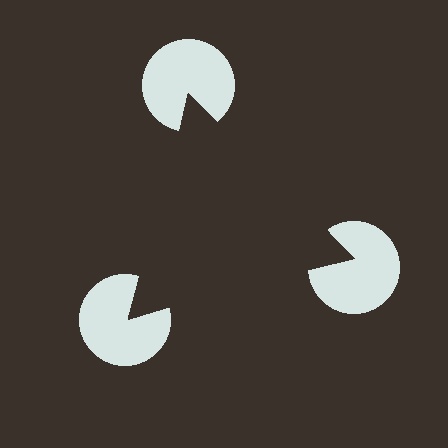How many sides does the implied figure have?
3 sides.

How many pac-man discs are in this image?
There are 3 — one at each vertex of the illusory triangle.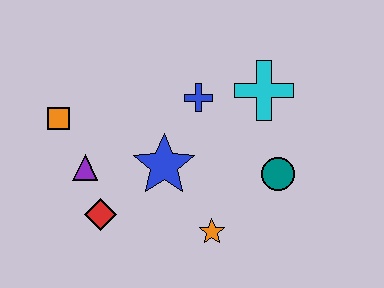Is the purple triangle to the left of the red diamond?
Yes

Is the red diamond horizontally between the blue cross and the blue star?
No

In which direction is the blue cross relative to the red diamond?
The blue cross is above the red diamond.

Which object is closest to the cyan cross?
The blue cross is closest to the cyan cross.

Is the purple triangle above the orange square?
No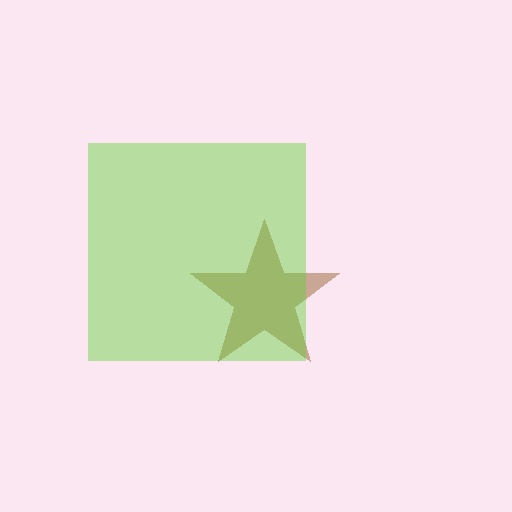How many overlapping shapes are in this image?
There are 2 overlapping shapes in the image.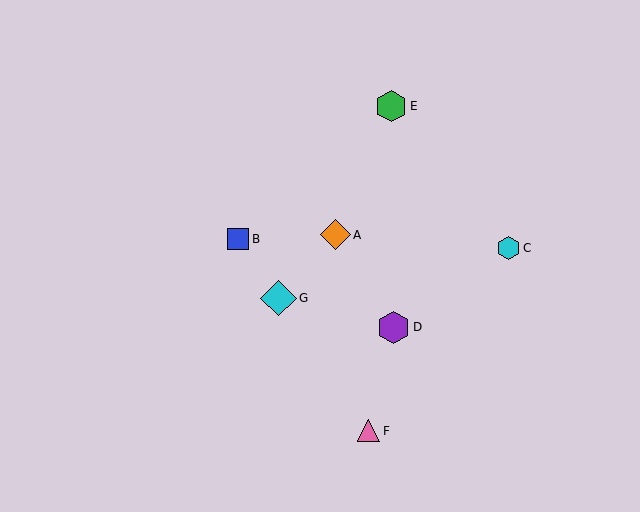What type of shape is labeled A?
Shape A is an orange diamond.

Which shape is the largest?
The cyan diamond (labeled G) is the largest.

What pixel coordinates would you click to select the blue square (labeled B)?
Click at (238, 239) to select the blue square B.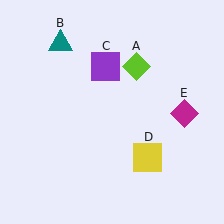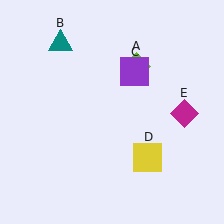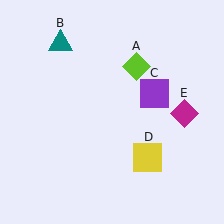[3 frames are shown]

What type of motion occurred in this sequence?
The purple square (object C) rotated clockwise around the center of the scene.